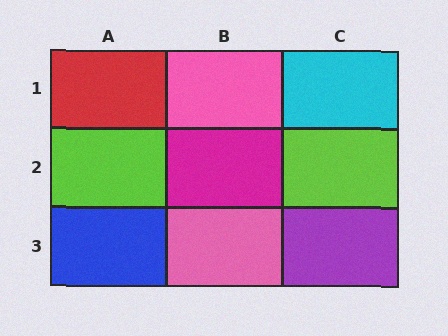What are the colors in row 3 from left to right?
Blue, pink, purple.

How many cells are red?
1 cell is red.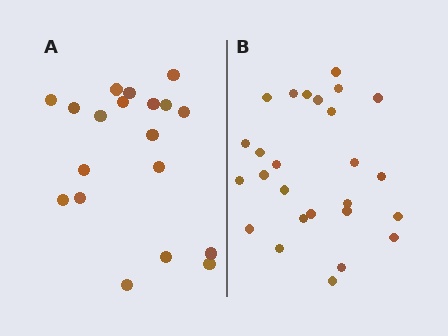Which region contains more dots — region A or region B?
Region B (the right region) has more dots.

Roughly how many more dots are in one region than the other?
Region B has roughly 8 or so more dots than region A.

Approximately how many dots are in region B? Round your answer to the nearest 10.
About 30 dots. (The exact count is 26, which rounds to 30.)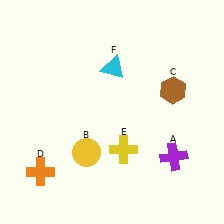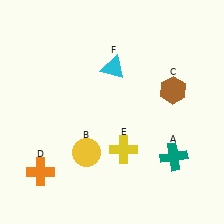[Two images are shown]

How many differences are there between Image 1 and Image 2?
There is 1 difference between the two images.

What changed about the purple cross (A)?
In Image 1, A is purple. In Image 2, it changed to teal.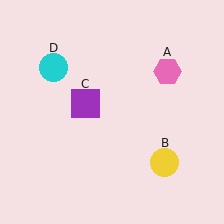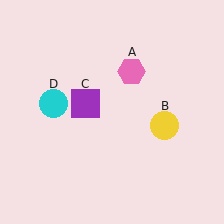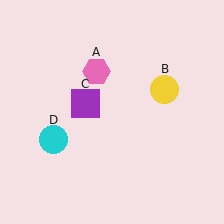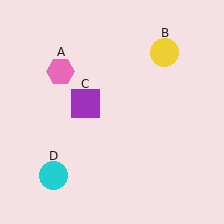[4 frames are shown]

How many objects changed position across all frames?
3 objects changed position: pink hexagon (object A), yellow circle (object B), cyan circle (object D).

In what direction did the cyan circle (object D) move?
The cyan circle (object D) moved down.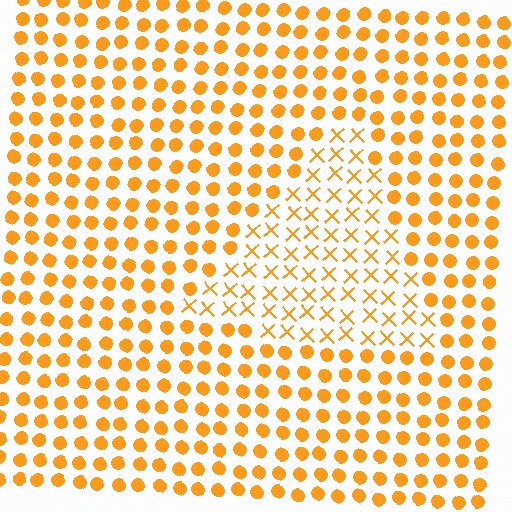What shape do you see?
I see a triangle.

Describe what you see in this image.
The image is filled with small orange elements arranged in a uniform grid. A triangle-shaped region contains X marks, while the surrounding area contains circles. The boundary is defined purely by the change in element shape.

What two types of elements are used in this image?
The image uses X marks inside the triangle region and circles outside it.